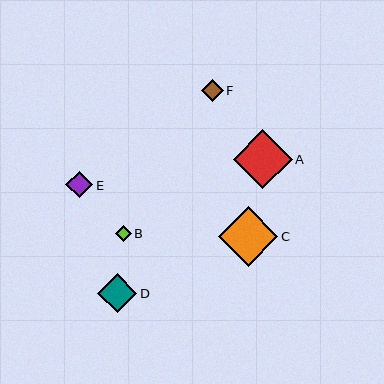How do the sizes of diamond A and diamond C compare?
Diamond A and diamond C are approximately the same size.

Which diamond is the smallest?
Diamond B is the smallest with a size of approximately 16 pixels.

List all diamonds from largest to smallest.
From largest to smallest: A, C, D, E, F, B.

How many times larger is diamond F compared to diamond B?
Diamond F is approximately 1.4 times the size of diamond B.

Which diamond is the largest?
Diamond A is the largest with a size of approximately 59 pixels.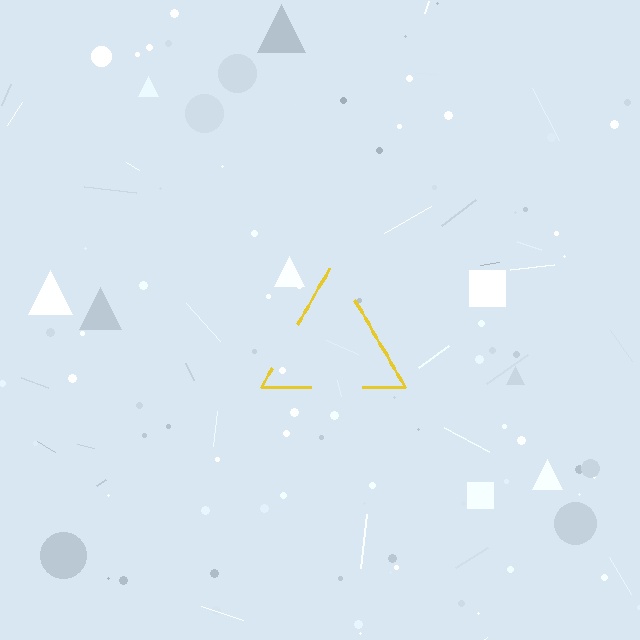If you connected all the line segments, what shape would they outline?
They would outline a triangle.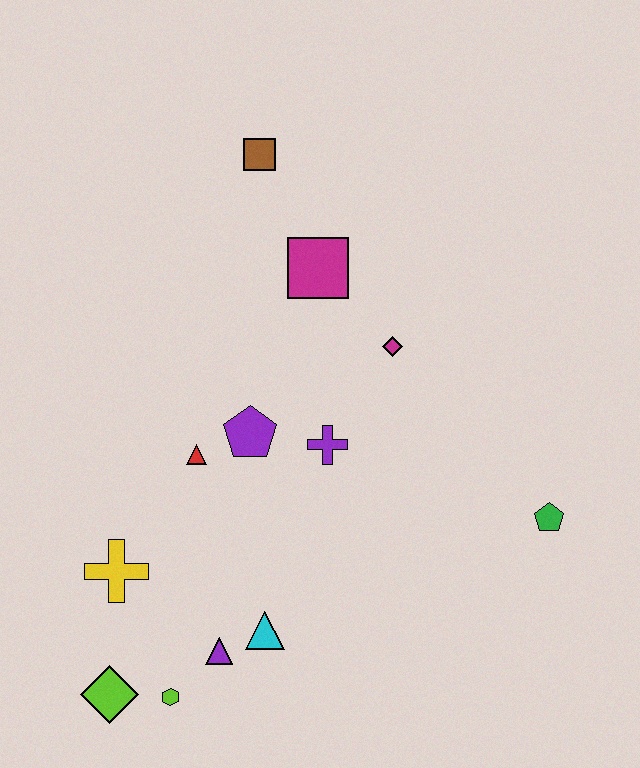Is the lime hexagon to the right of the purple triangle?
No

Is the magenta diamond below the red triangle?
No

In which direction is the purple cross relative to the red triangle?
The purple cross is to the right of the red triangle.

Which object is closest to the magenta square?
The magenta diamond is closest to the magenta square.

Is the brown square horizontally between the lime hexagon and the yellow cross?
No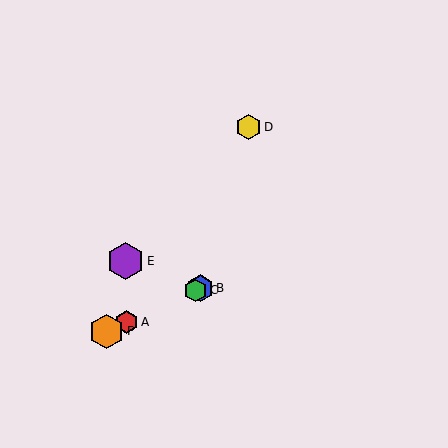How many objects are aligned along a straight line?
4 objects (A, B, C, F) are aligned along a straight line.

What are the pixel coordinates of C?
Object C is at (196, 290).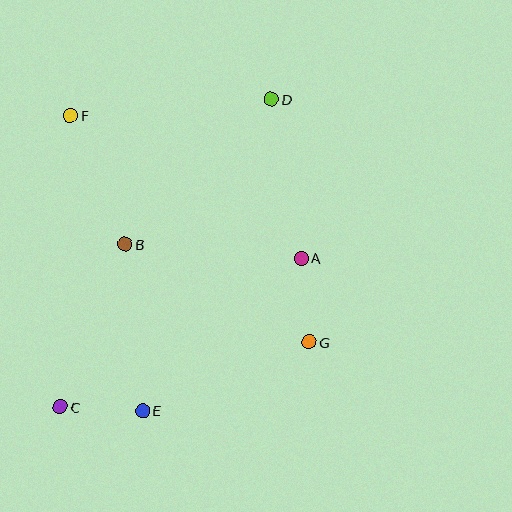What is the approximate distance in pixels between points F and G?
The distance between F and G is approximately 330 pixels.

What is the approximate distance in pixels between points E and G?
The distance between E and G is approximately 180 pixels.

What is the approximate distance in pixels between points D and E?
The distance between D and E is approximately 337 pixels.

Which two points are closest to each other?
Points C and E are closest to each other.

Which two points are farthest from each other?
Points C and D are farthest from each other.